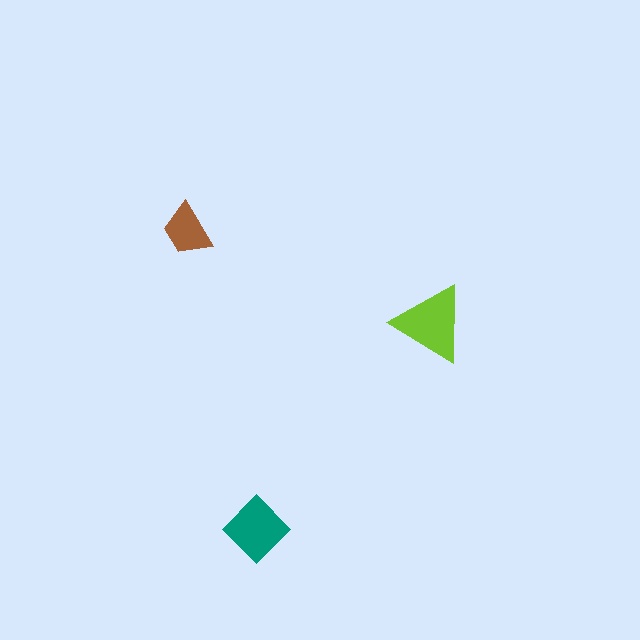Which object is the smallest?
The brown trapezoid.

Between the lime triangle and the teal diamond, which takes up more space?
The lime triangle.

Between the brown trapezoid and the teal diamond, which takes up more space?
The teal diamond.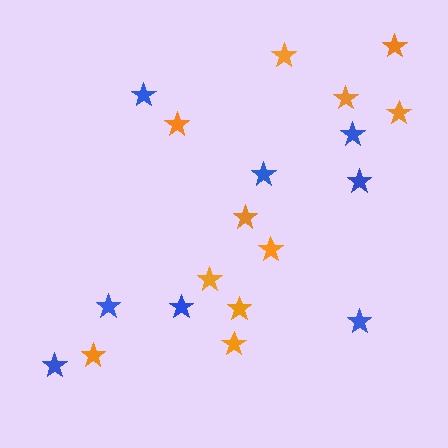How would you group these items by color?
There are 2 groups: one group of blue stars (8) and one group of orange stars (11).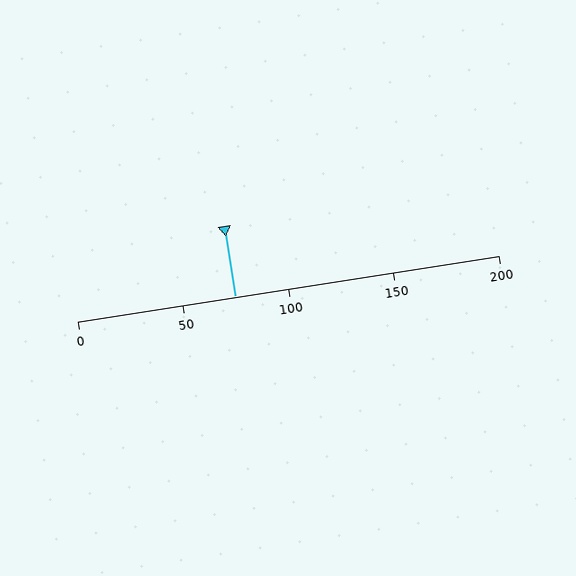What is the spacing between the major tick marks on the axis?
The major ticks are spaced 50 apart.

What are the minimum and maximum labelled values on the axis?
The axis runs from 0 to 200.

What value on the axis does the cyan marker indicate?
The marker indicates approximately 75.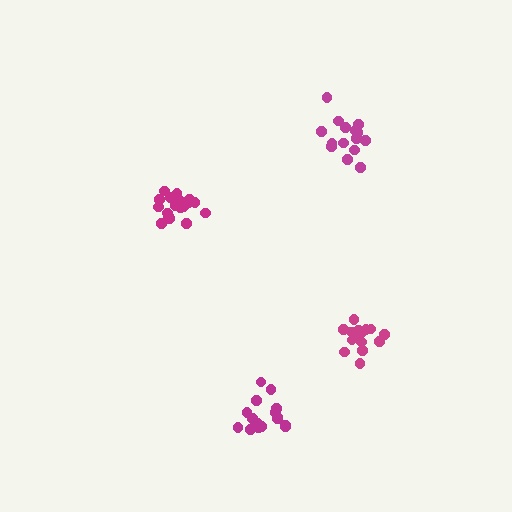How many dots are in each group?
Group 1: 15 dots, Group 2: 16 dots, Group 3: 19 dots, Group 4: 15 dots (65 total).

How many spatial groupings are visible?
There are 4 spatial groupings.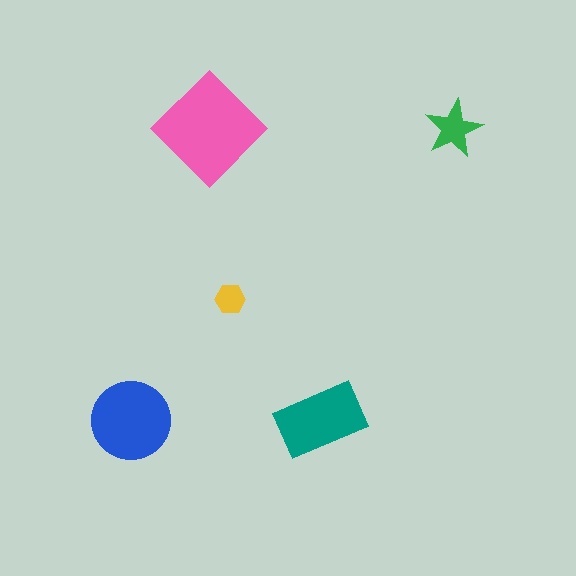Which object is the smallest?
The yellow hexagon.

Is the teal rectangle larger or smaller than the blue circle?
Smaller.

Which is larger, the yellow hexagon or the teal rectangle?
The teal rectangle.